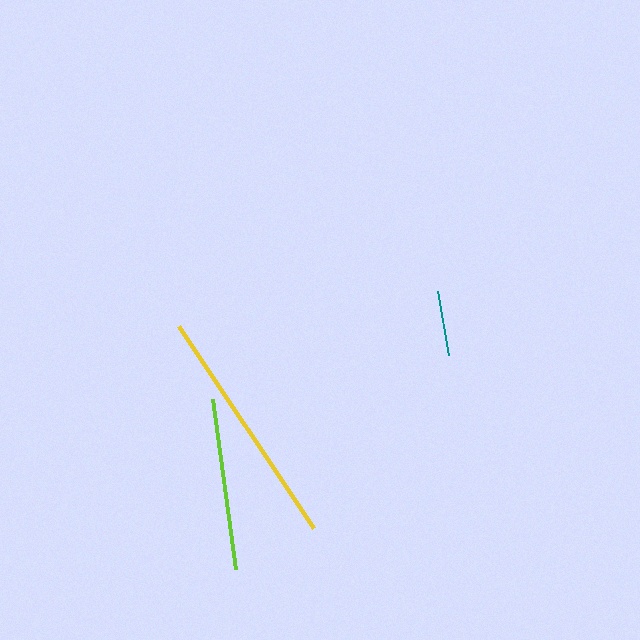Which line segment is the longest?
The yellow line is the longest at approximately 243 pixels.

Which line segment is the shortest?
The teal line is the shortest at approximately 65 pixels.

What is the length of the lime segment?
The lime segment is approximately 171 pixels long.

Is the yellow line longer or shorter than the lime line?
The yellow line is longer than the lime line.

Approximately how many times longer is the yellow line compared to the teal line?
The yellow line is approximately 3.8 times the length of the teal line.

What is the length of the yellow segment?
The yellow segment is approximately 243 pixels long.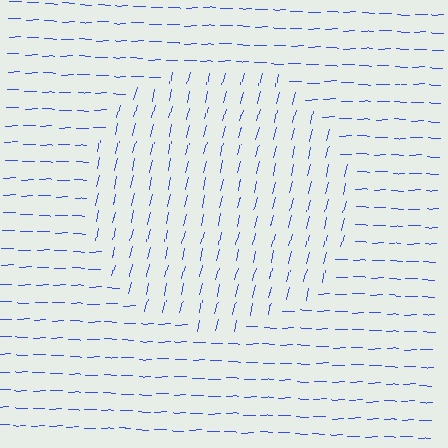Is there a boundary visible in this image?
Yes, there is a texture boundary formed by a change in line orientation.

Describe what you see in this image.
The image is filled with small blue line segments. A circle region in the image has lines oriented differently from the surrounding lines, creating a visible texture boundary.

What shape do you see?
I see a circle.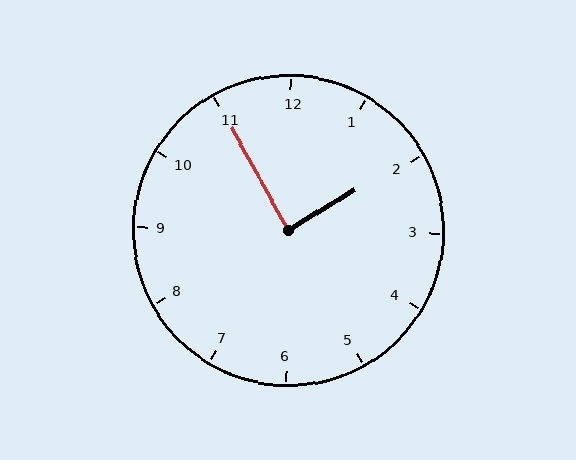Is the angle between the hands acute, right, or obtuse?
It is right.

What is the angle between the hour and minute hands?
Approximately 88 degrees.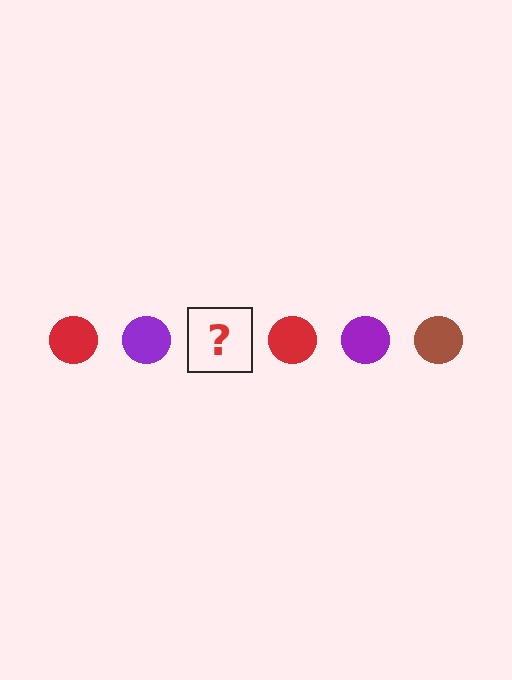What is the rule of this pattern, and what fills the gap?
The rule is that the pattern cycles through red, purple, brown circles. The gap should be filled with a brown circle.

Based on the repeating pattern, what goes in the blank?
The blank should be a brown circle.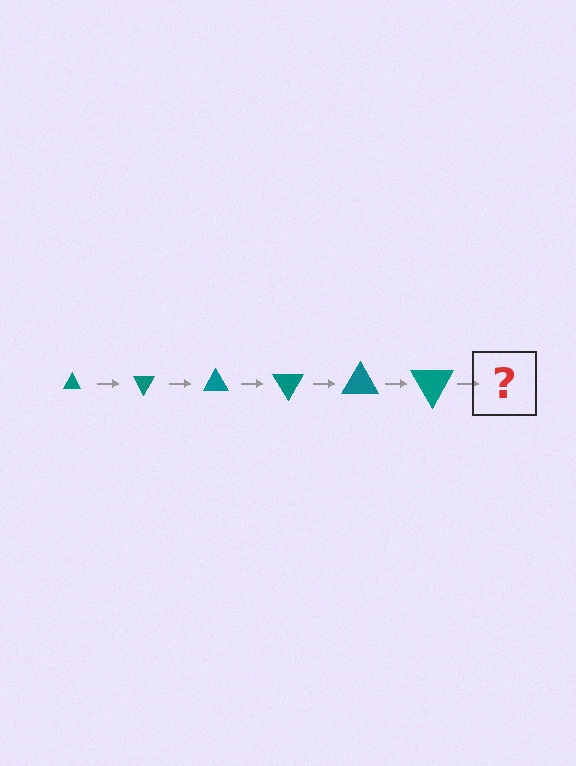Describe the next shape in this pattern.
It should be a triangle, larger than the previous one and rotated 360 degrees from the start.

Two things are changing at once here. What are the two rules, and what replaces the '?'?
The two rules are that the triangle grows larger each step and it rotates 60 degrees each step. The '?' should be a triangle, larger than the previous one and rotated 360 degrees from the start.